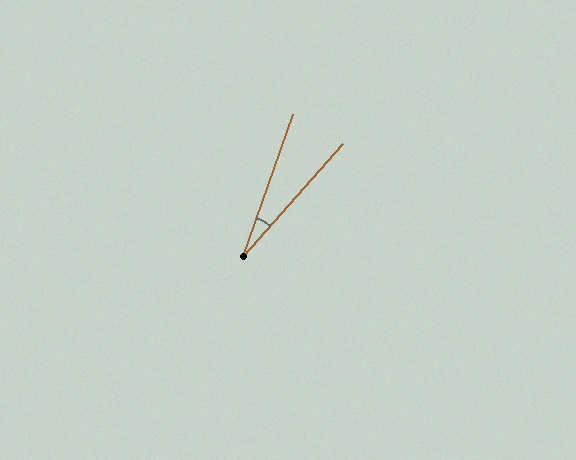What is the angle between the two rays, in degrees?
Approximately 22 degrees.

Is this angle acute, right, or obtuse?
It is acute.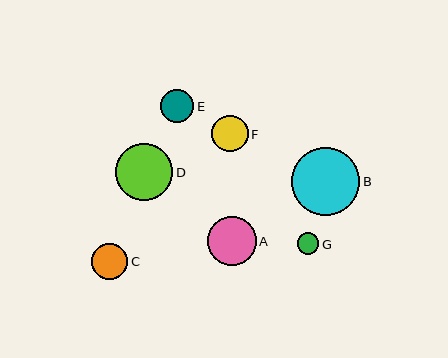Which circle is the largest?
Circle B is the largest with a size of approximately 69 pixels.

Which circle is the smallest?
Circle G is the smallest with a size of approximately 22 pixels.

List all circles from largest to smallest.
From largest to smallest: B, D, A, F, C, E, G.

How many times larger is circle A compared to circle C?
Circle A is approximately 1.3 times the size of circle C.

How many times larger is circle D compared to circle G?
Circle D is approximately 2.6 times the size of circle G.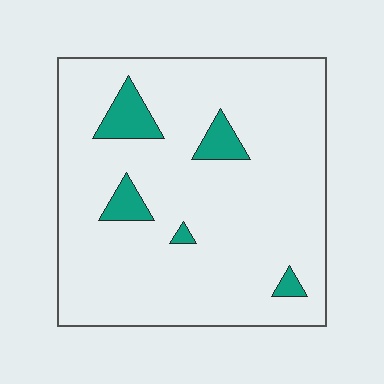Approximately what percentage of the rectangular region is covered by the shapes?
Approximately 10%.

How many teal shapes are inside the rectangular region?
5.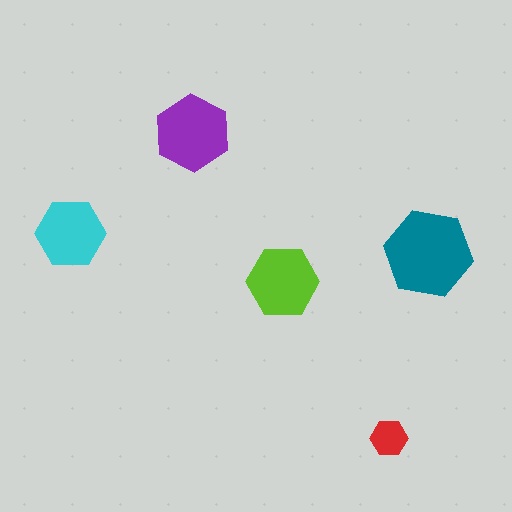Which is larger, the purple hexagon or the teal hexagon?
The teal one.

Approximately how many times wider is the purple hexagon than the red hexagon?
About 2 times wider.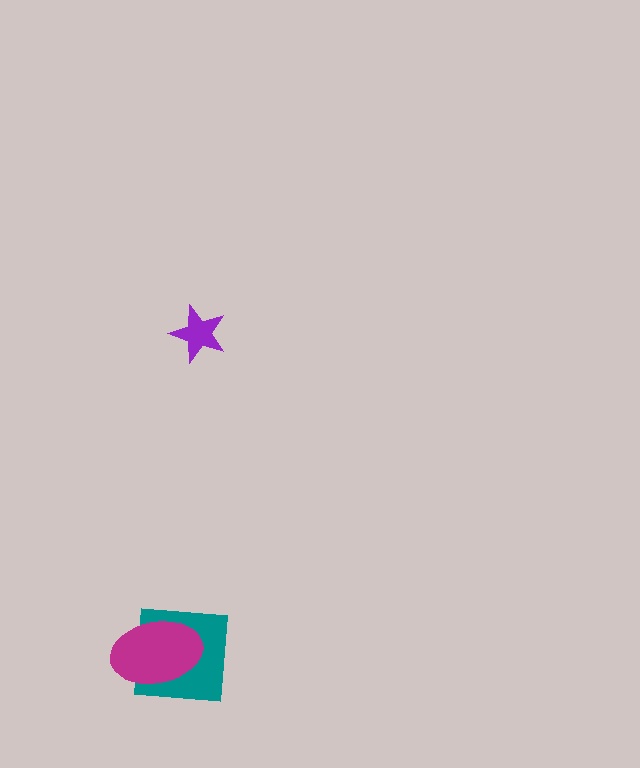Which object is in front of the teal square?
The magenta ellipse is in front of the teal square.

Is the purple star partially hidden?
No, no other shape covers it.